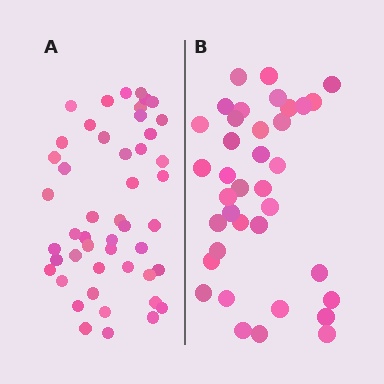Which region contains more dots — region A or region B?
Region A (the left region) has more dots.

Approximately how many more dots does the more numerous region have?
Region A has roughly 12 or so more dots than region B.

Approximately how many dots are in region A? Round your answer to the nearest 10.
About 50 dots. (The exact count is 48, which rounds to 50.)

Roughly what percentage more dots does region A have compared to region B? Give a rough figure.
About 30% more.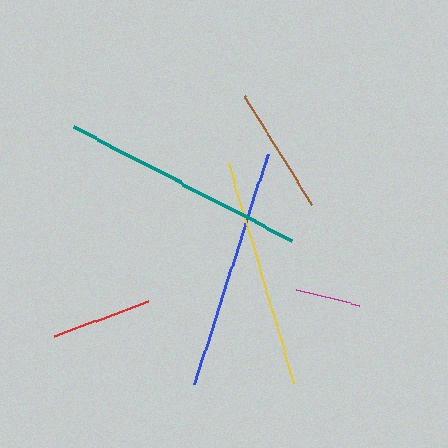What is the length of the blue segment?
The blue segment is approximately 242 pixels long.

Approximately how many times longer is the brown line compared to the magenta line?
The brown line is approximately 2.0 times the length of the magenta line.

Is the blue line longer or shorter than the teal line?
The teal line is longer than the blue line.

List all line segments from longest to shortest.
From longest to shortest: teal, blue, yellow, brown, red, magenta.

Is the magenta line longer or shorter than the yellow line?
The yellow line is longer than the magenta line.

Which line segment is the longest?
The teal line is the longest at approximately 246 pixels.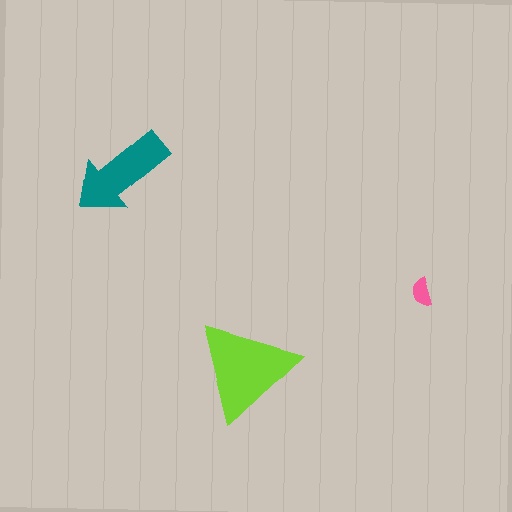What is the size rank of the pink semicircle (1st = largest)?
3rd.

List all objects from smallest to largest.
The pink semicircle, the teal arrow, the lime triangle.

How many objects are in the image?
There are 3 objects in the image.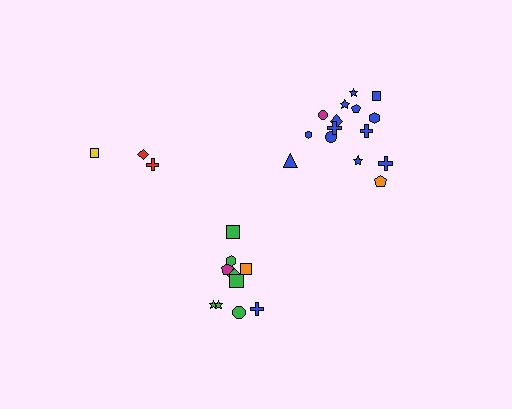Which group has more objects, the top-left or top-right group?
The top-right group.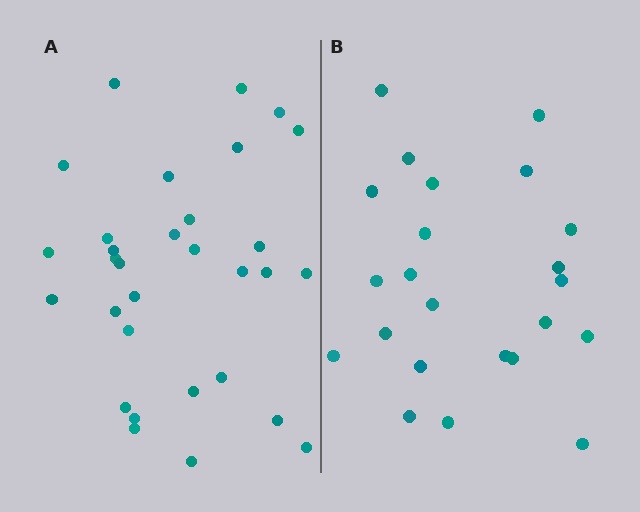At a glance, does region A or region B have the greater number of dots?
Region A (the left region) has more dots.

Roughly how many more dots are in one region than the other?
Region A has roughly 8 or so more dots than region B.